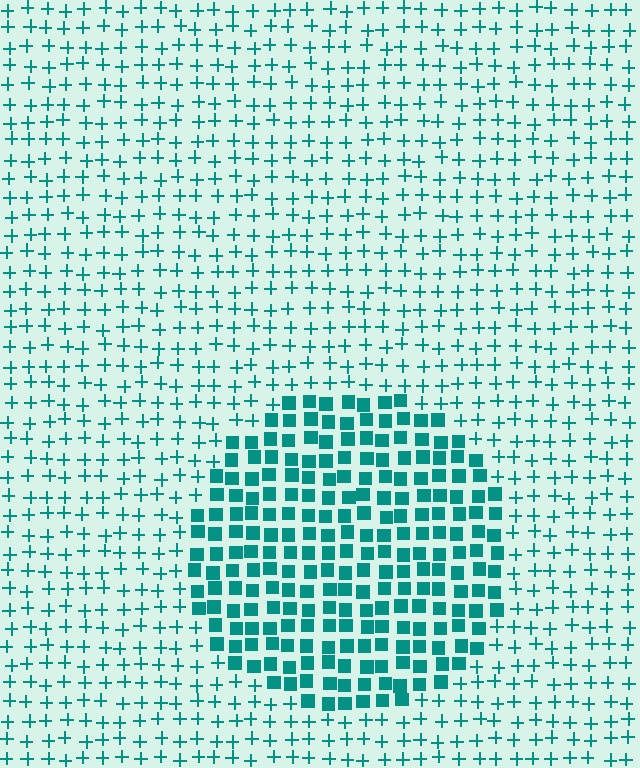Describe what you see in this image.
The image is filled with small teal elements arranged in a uniform grid. A circle-shaped region contains squares, while the surrounding area contains plus signs. The boundary is defined purely by the change in element shape.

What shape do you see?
I see a circle.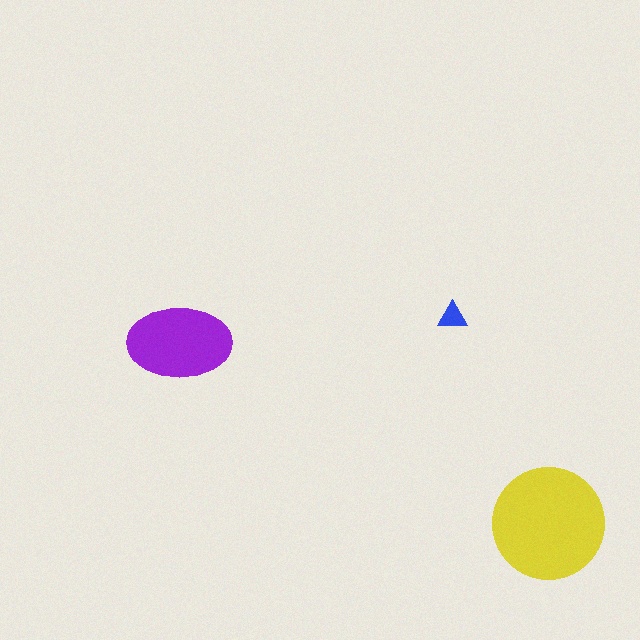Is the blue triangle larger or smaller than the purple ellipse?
Smaller.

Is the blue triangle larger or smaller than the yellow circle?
Smaller.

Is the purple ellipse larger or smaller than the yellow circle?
Smaller.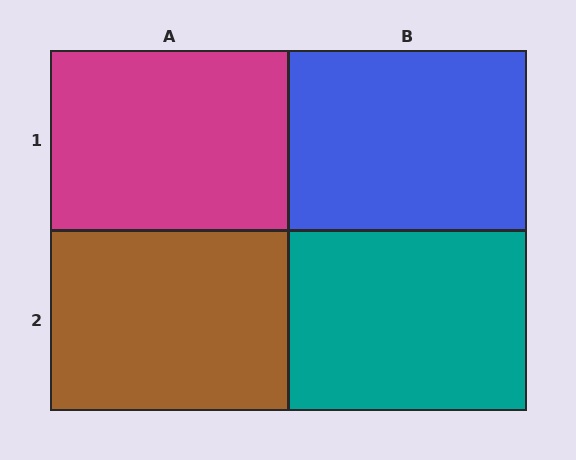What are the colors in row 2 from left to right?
Brown, teal.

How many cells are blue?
1 cell is blue.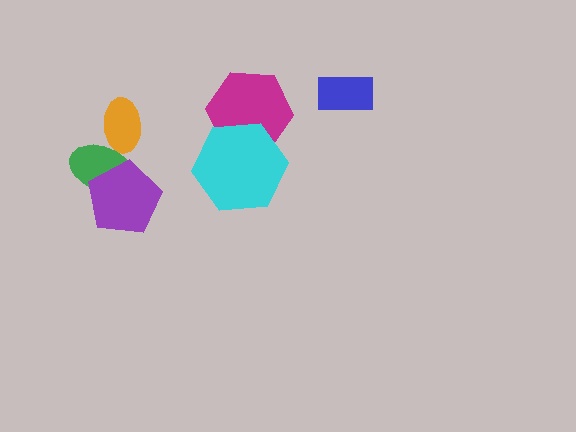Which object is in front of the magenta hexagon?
The cyan hexagon is in front of the magenta hexagon.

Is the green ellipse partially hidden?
Yes, it is partially covered by another shape.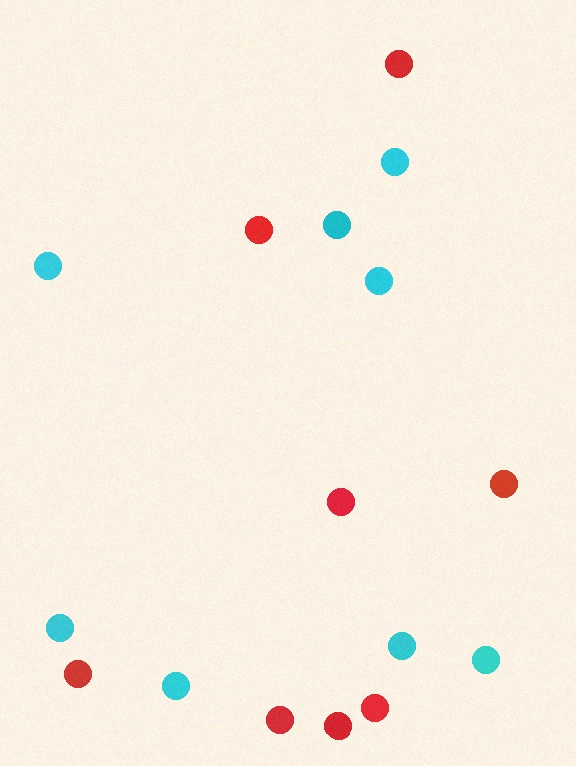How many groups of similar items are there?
There are 2 groups: one group of red circles (8) and one group of cyan circles (8).